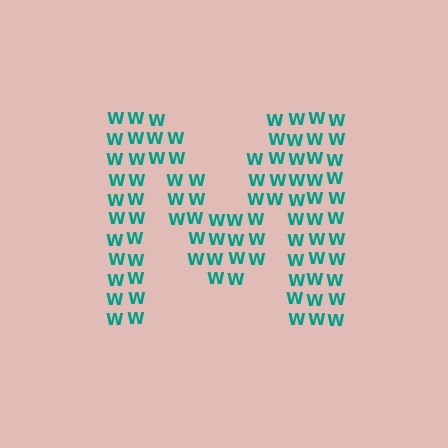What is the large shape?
The large shape is the letter M.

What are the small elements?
The small elements are letter W's.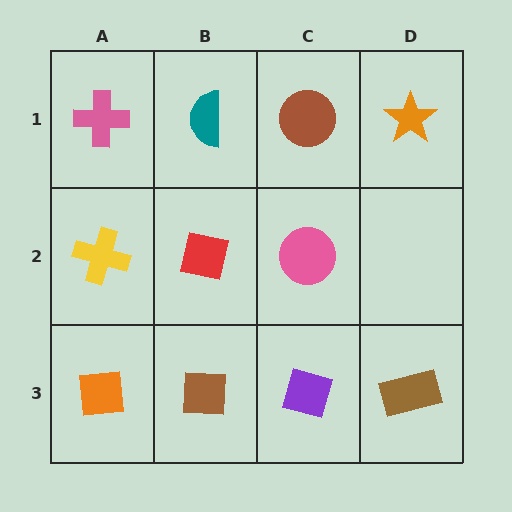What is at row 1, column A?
A pink cross.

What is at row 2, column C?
A pink circle.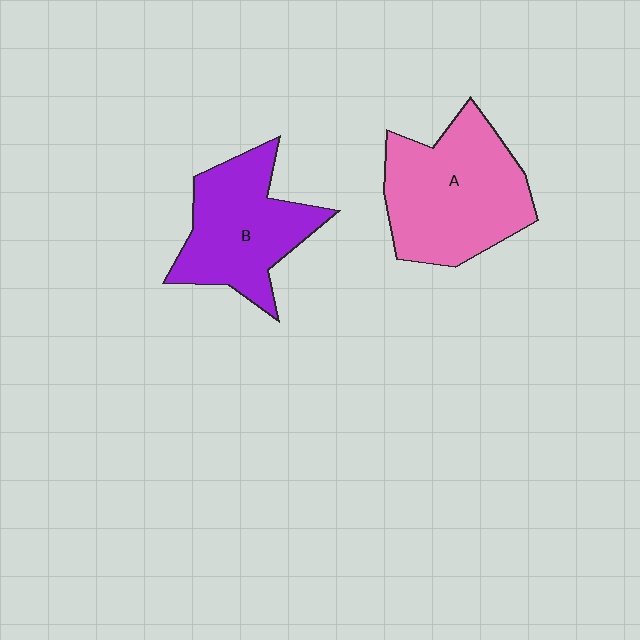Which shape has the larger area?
Shape A (pink).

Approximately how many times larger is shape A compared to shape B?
Approximately 1.2 times.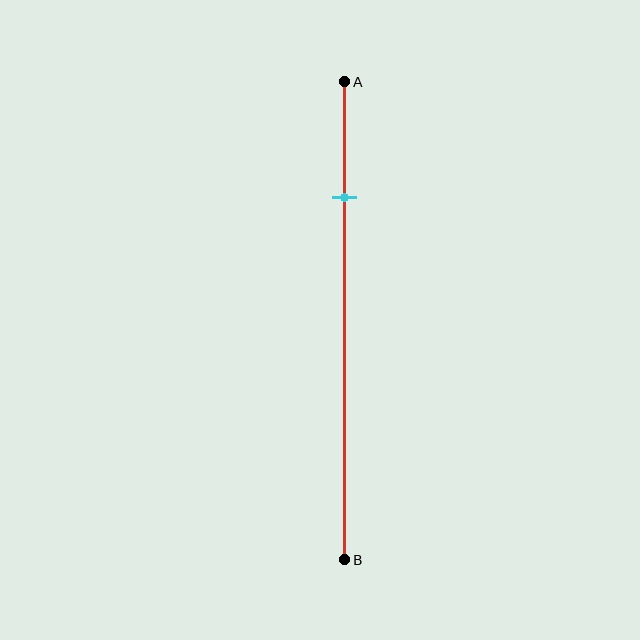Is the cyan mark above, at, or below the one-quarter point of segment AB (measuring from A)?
The cyan mark is approximately at the one-quarter point of segment AB.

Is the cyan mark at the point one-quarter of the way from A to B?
Yes, the mark is approximately at the one-quarter point.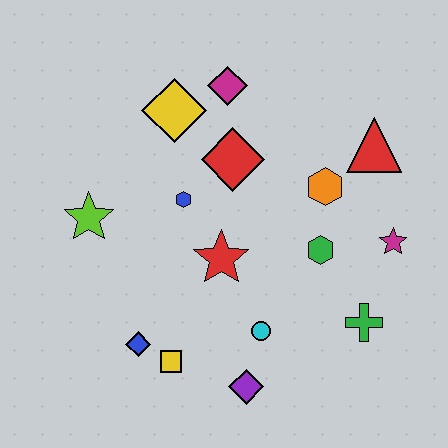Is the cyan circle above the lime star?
No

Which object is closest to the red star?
The blue hexagon is closest to the red star.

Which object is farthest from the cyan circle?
The magenta diamond is farthest from the cyan circle.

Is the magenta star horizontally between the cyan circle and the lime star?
No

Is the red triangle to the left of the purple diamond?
No